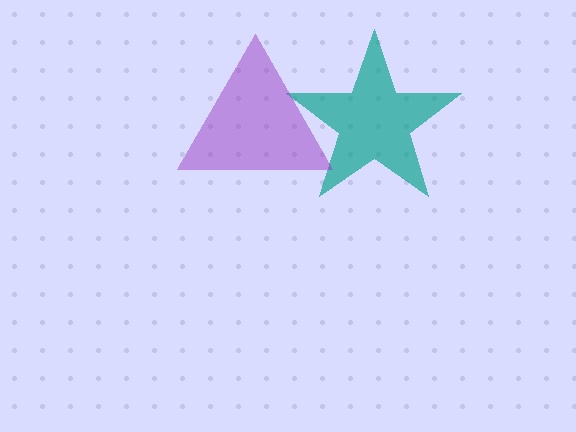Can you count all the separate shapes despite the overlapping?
Yes, there are 2 separate shapes.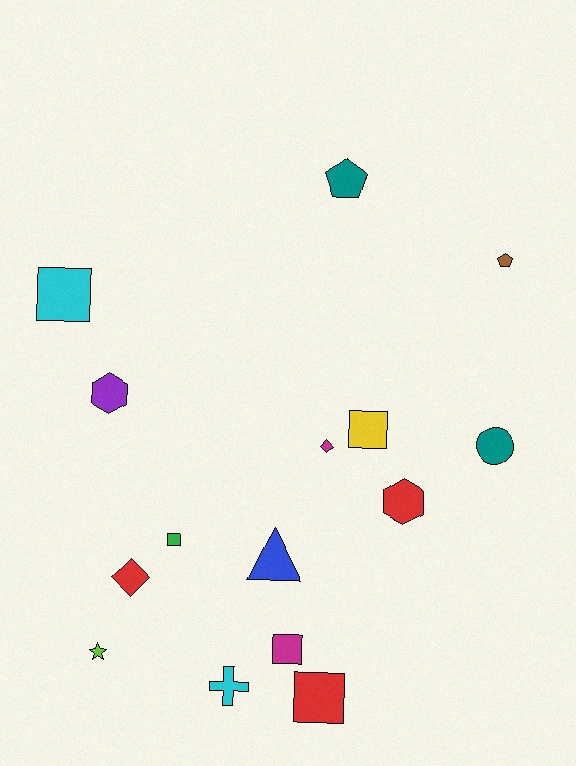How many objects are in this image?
There are 15 objects.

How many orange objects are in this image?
There are no orange objects.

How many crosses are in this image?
There is 1 cross.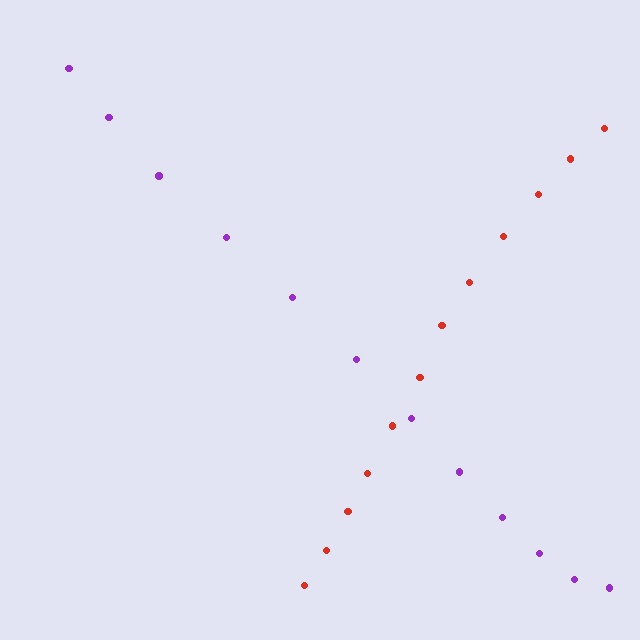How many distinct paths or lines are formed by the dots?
There are 2 distinct paths.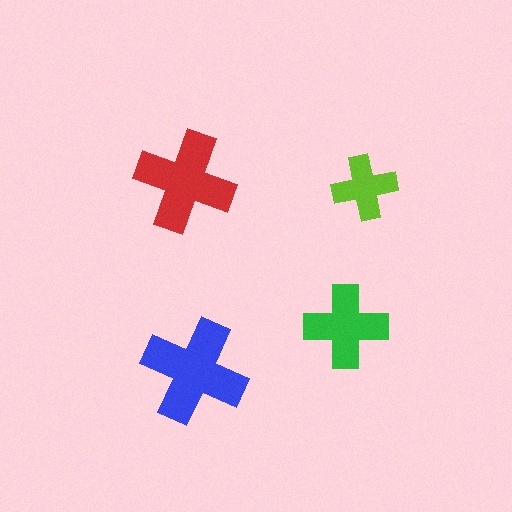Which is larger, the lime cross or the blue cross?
The blue one.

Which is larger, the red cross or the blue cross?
The blue one.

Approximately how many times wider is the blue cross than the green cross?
About 1.5 times wider.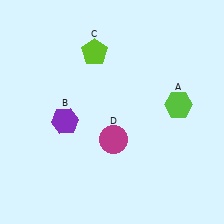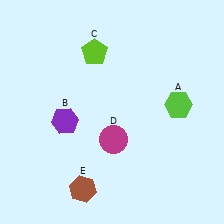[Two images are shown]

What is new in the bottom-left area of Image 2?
A brown hexagon (E) was added in the bottom-left area of Image 2.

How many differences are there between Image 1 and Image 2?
There is 1 difference between the two images.